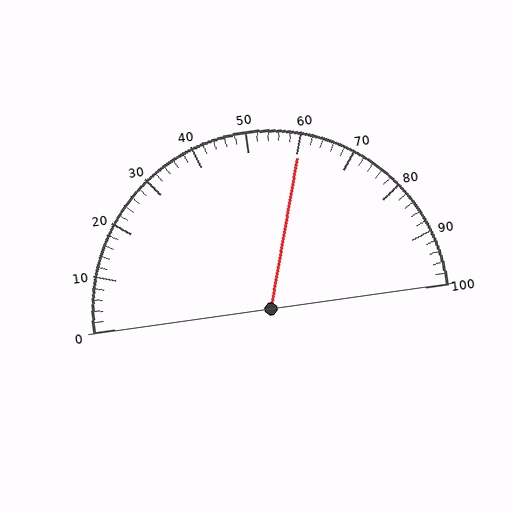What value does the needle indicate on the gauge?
The needle indicates approximately 60.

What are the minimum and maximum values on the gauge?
The gauge ranges from 0 to 100.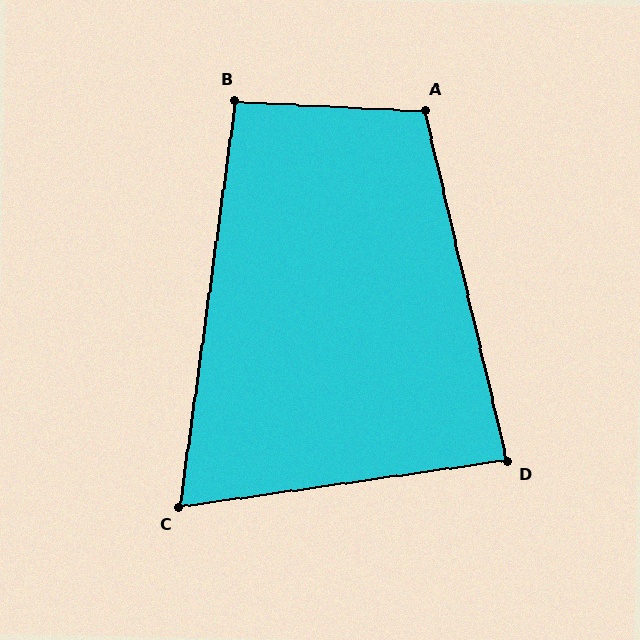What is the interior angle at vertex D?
Approximately 85 degrees (acute).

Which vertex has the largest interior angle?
A, at approximately 106 degrees.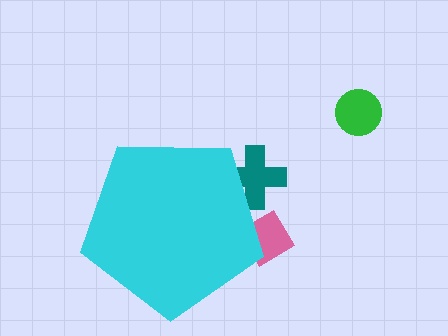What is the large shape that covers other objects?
A cyan pentagon.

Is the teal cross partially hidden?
Yes, the teal cross is partially hidden behind the cyan pentagon.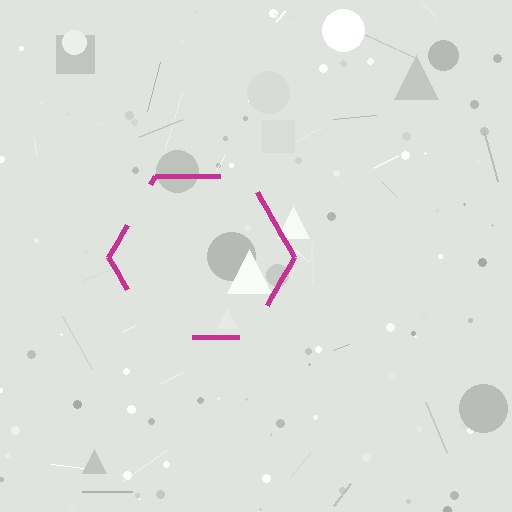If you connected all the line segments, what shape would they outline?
They would outline a hexagon.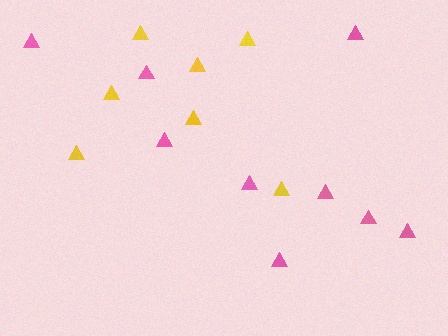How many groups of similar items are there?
There are 2 groups: one group of yellow triangles (7) and one group of pink triangles (9).